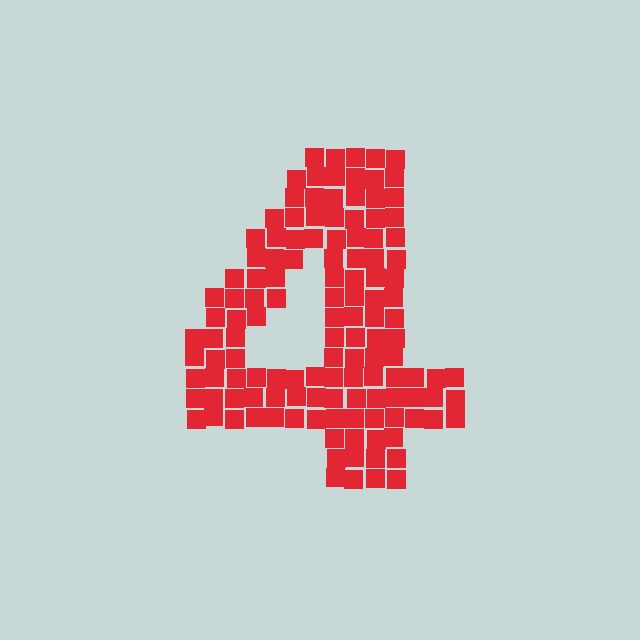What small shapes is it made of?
It is made of small squares.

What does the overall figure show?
The overall figure shows the digit 4.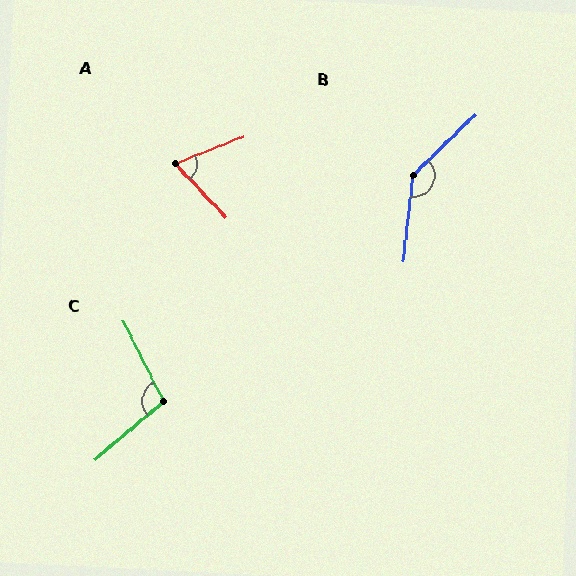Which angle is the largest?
B, at approximately 140 degrees.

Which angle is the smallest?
A, at approximately 68 degrees.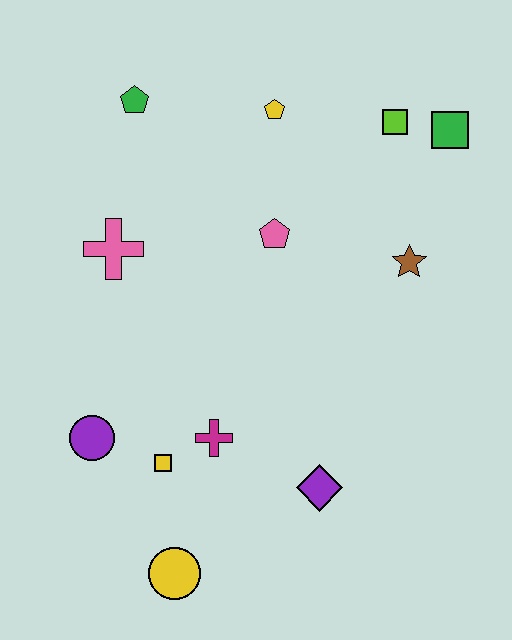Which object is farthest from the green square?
The yellow circle is farthest from the green square.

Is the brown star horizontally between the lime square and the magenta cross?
No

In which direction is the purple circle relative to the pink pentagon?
The purple circle is below the pink pentagon.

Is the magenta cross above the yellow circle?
Yes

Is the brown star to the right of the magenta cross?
Yes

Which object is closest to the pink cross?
The green pentagon is closest to the pink cross.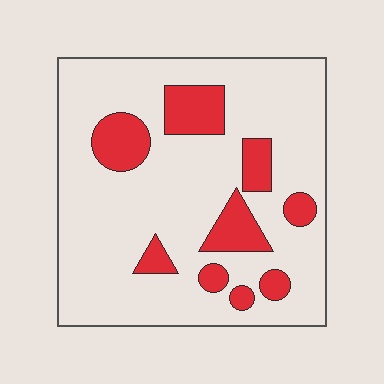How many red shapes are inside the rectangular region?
9.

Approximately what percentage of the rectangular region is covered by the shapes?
Approximately 20%.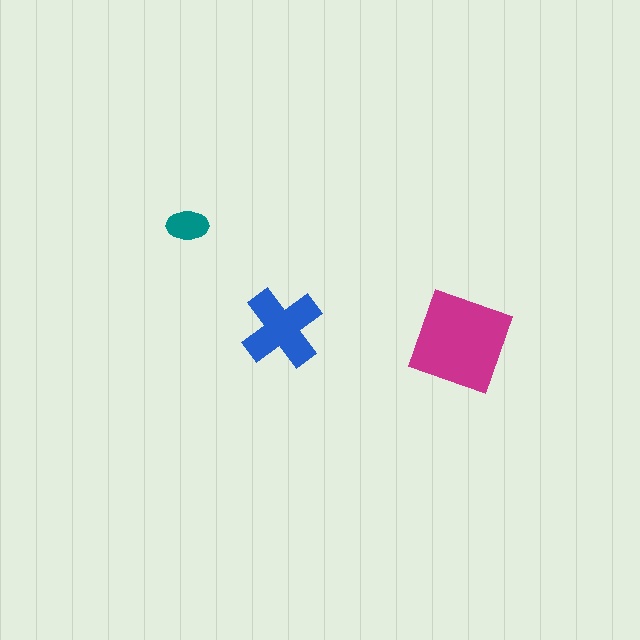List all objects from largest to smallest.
The magenta diamond, the blue cross, the teal ellipse.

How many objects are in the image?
There are 3 objects in the image.